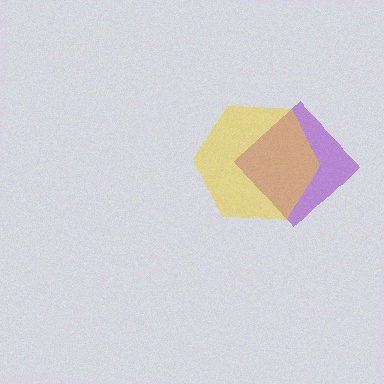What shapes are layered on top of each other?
The layered shapes are: a purple diamond, a yellow hexagon.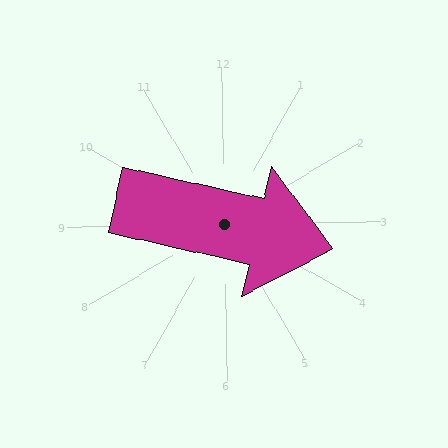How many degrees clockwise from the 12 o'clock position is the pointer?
Approximately 104 degrees.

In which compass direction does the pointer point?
East.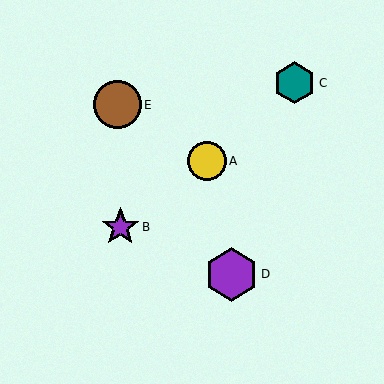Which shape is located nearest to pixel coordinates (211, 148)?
The yellow circle (labeled A) at (207, 161) is nearest to that location.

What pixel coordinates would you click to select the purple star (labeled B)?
Click at (120, 227) to select the purple star B.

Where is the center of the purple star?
The center of the purple star is at (120, 227).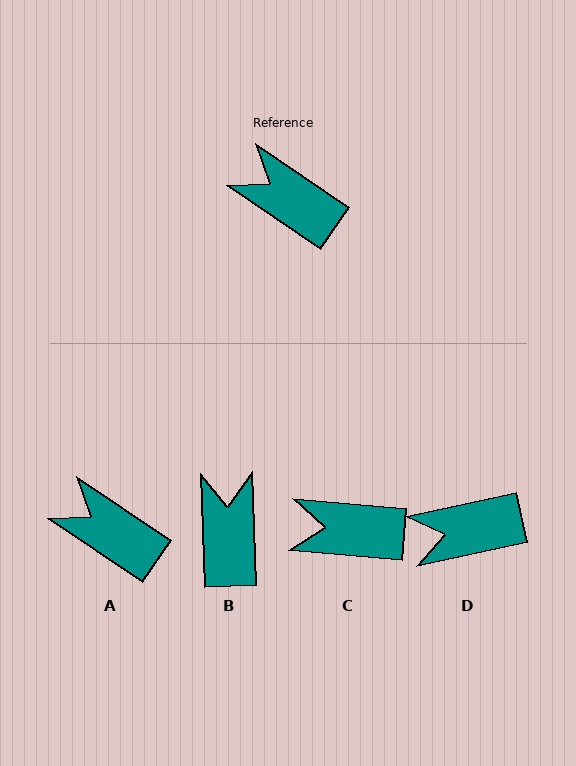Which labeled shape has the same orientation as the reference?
A.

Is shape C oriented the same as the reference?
No, it is off by about 29 degrees.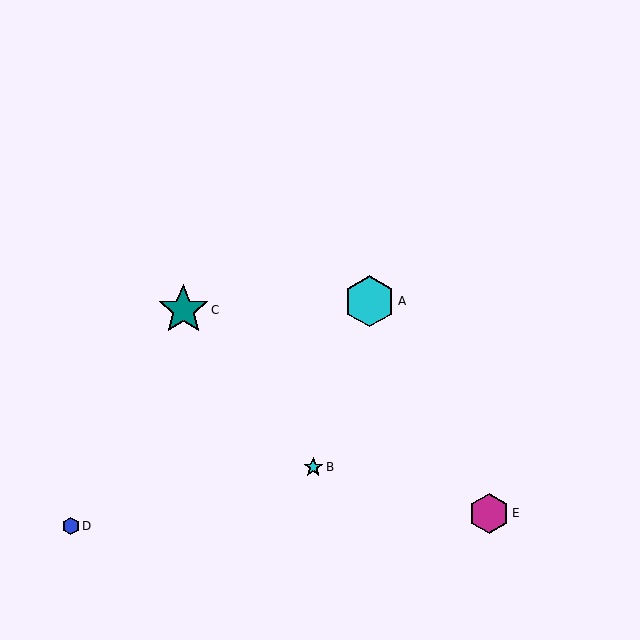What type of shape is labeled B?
Shape B is a cyan star.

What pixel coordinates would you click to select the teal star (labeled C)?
Click at (183, 310) to select the teal star C.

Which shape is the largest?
The cyan hexagon (labeled A) is the largest.